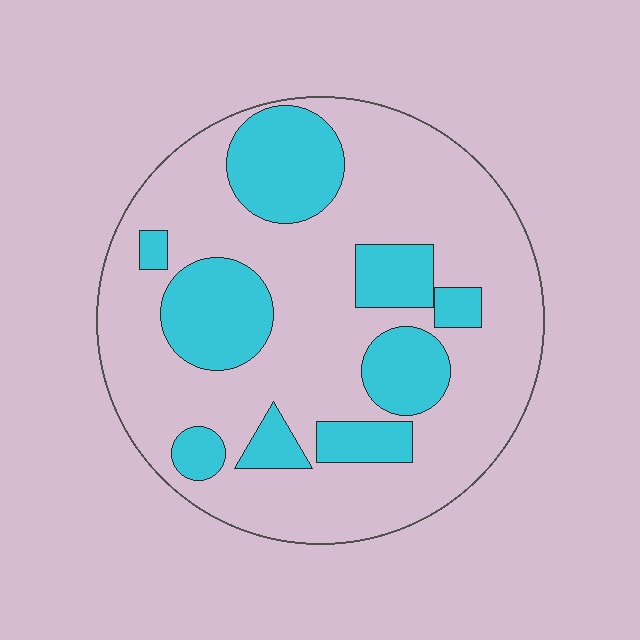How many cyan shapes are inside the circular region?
9.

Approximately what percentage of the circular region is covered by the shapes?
Approximately 30%.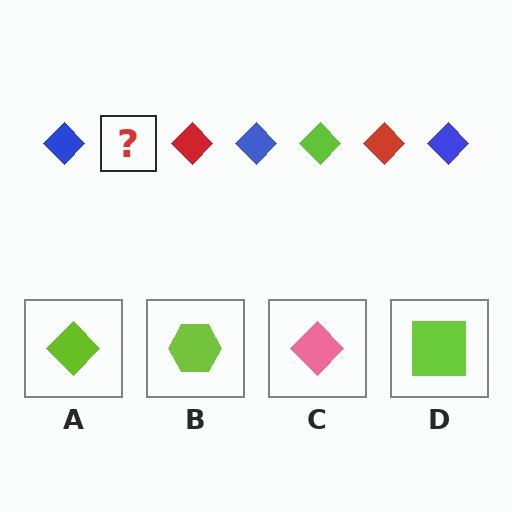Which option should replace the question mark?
Option A.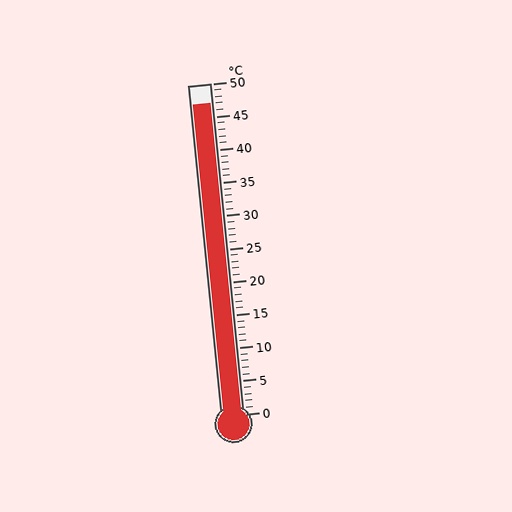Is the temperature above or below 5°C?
The temperature is above 5°C.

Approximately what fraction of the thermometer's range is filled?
The thermometer is filled to approximately 95% of its range.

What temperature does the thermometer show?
The thermometer shows approximately 47°C.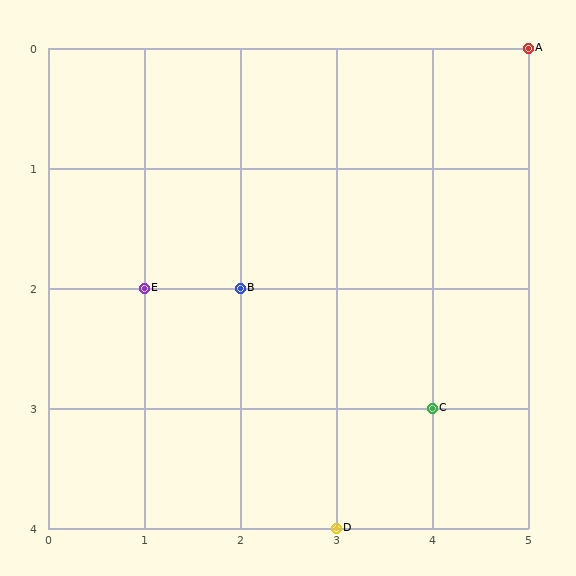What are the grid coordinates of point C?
Point C is at grid coordinates (4, 3).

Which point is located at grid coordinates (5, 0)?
Point A is at (5, 0).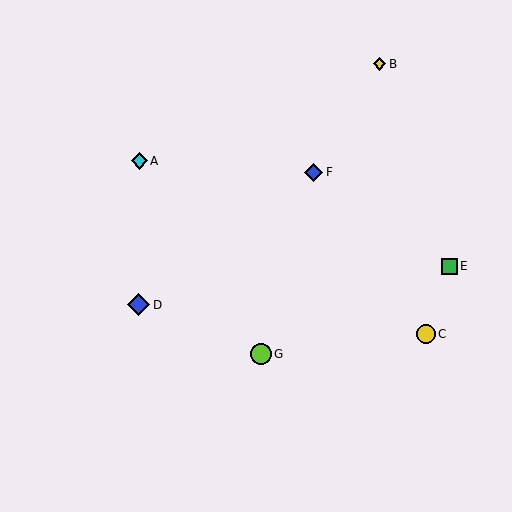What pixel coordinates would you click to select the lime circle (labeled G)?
Click at (261, 354) to select the lime circle G.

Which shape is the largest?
The blue diamond (labeled D) is the largest.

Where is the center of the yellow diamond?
The center of the yellow diamond is at (379, 64).